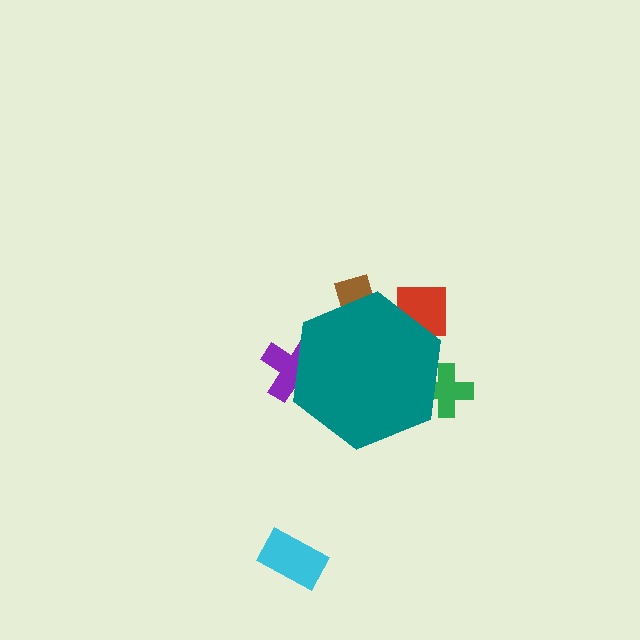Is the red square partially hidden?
Yes, the red square is partially hidden behind the teal hexagon.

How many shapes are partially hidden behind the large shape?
4 shapes are partially hidden.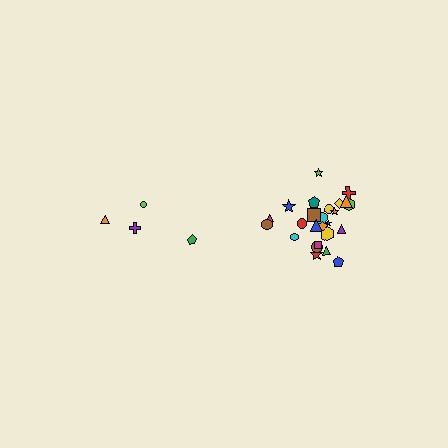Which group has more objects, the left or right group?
The right group.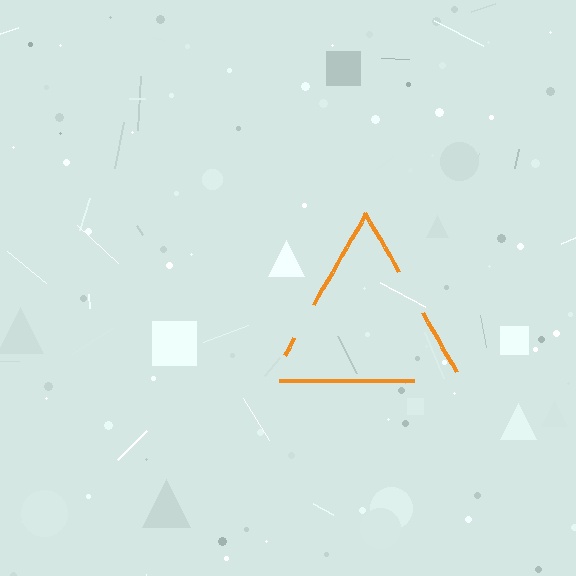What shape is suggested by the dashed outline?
The dashed outline suggests a triangle.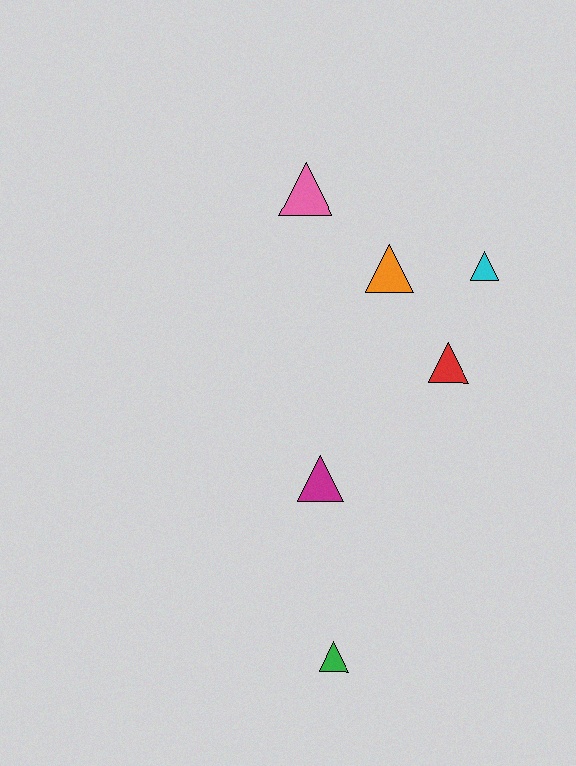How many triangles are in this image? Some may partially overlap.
There are 6 triangles.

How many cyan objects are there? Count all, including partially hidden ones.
There is 1 cyan object.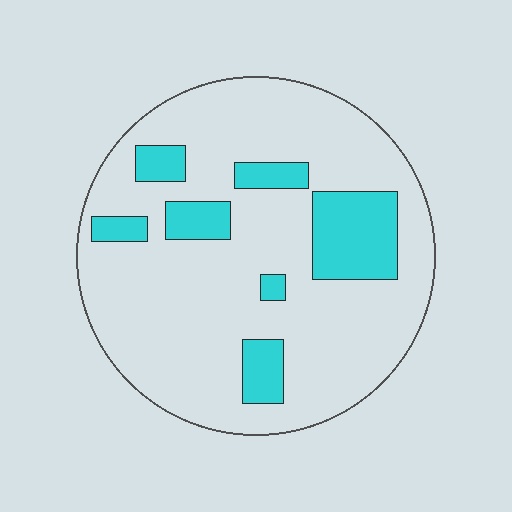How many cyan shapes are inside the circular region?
7.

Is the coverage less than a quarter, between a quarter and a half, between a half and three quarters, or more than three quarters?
Less than a quarter.